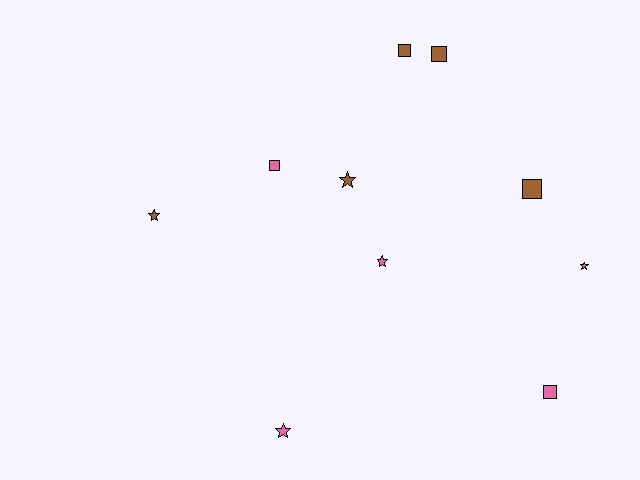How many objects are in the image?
There are 10 objects.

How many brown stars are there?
There are 2 brown stars.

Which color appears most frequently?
Pink, with 5 objects.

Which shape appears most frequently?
Square, with 5 objects.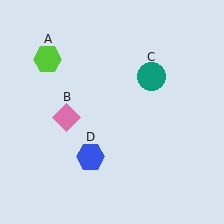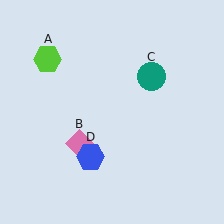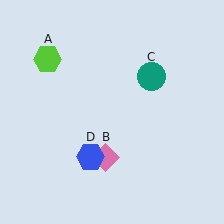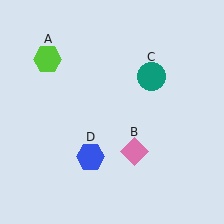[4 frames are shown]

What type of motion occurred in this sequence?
The pink diamond (object B) rotated counterclockwise around the center of the scene.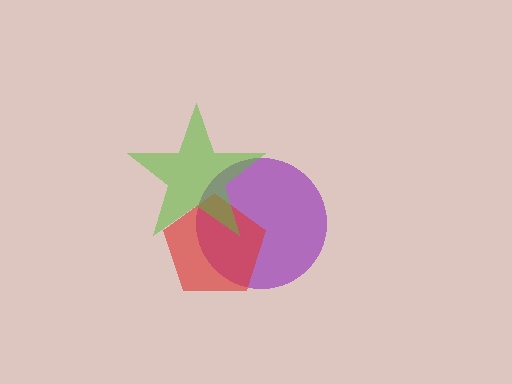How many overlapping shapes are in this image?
There are 3 overlapping shapes in the image.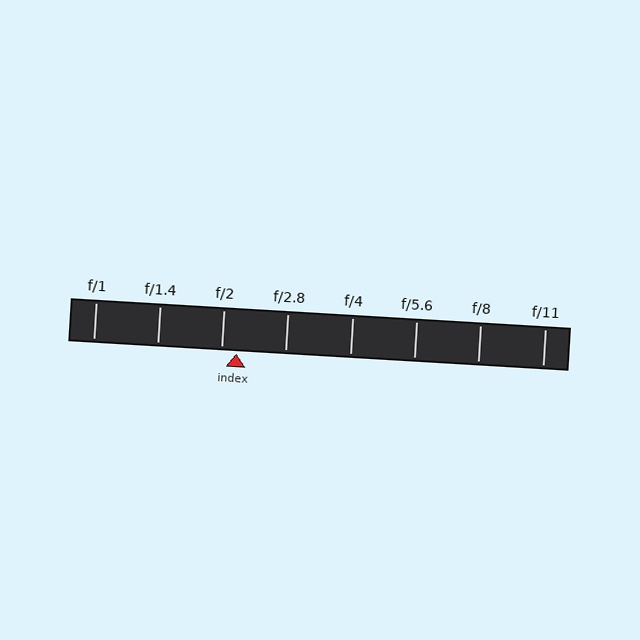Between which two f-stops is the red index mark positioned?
The index mark is between f/2 and f/2.8.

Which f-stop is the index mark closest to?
The index mark is closest to f/2.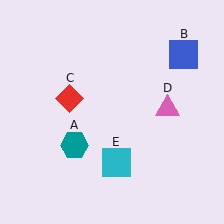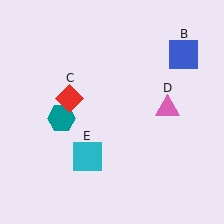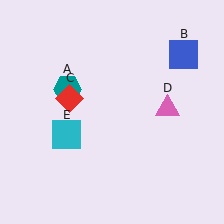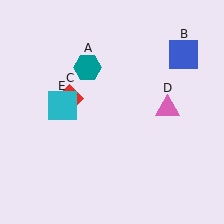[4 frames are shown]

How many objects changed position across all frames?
2 objects changed position: teal hexagon (object A), cyan square (object E).